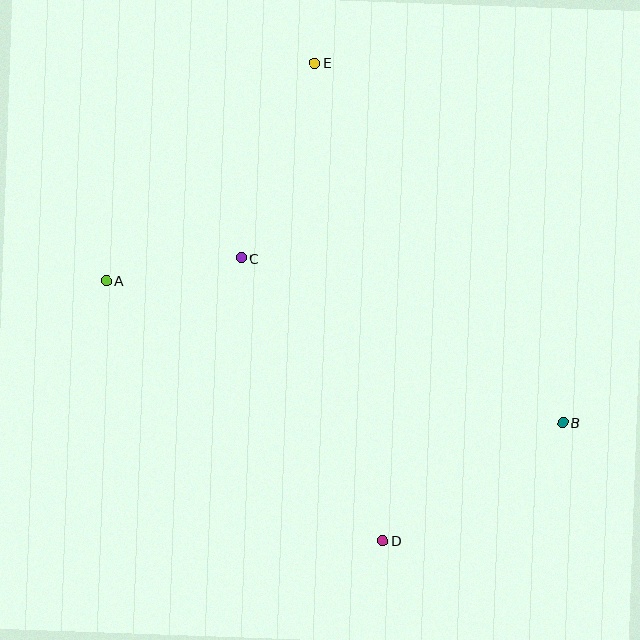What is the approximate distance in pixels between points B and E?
The distance between B and E is approximately 437 pixels.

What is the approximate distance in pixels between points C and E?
The distance between C and E is approximately 209 pixels.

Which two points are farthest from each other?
Points D and E are farthest from each other.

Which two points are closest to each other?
Points A and C are closest to each other.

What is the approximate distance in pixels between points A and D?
The distance between A and D is approximately 380 pixels.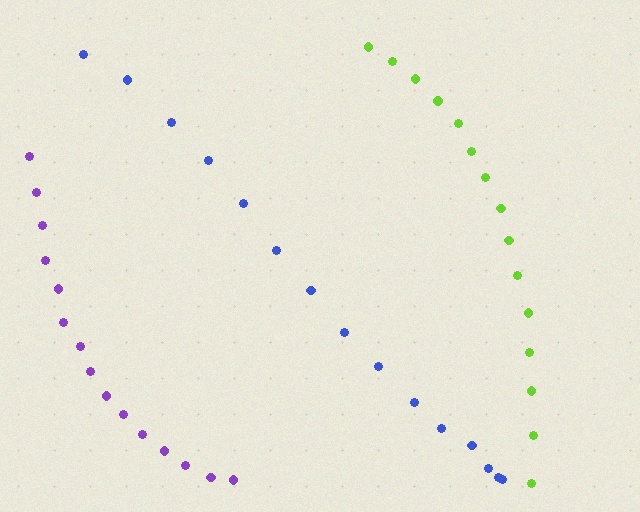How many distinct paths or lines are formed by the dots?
There are 3 distinct paths.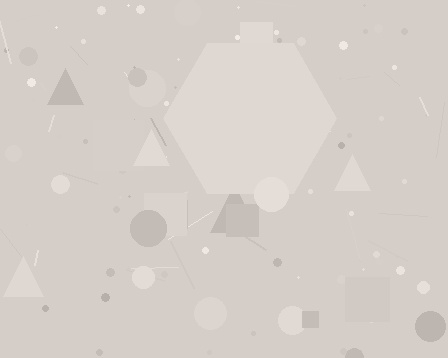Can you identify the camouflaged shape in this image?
The camouflaged shape is a hexagon.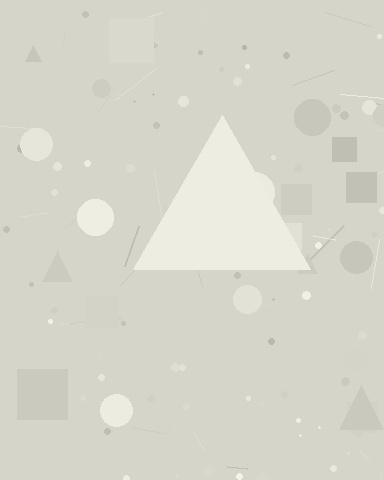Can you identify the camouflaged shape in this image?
The camouflaged shape is a triangle.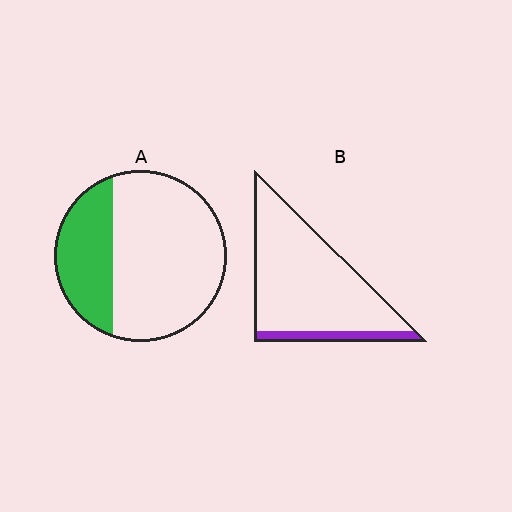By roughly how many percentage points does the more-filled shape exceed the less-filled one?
By roughly 20 percentage points (A over B).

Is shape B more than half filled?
No.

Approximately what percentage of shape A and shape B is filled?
A is approximately 30% and B is approximately 10%.